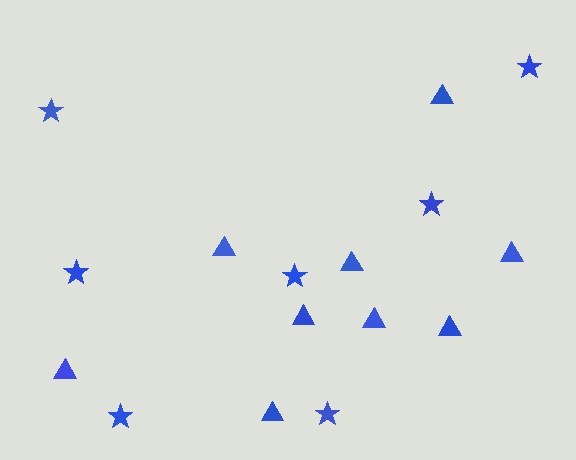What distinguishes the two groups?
There are 2 groups: one group of stars (7) and one group of triangles (9).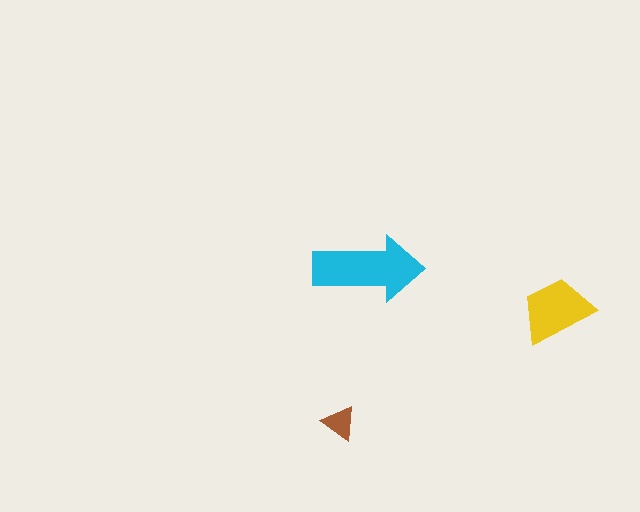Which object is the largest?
The cyan arrow.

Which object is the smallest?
The brown triangle.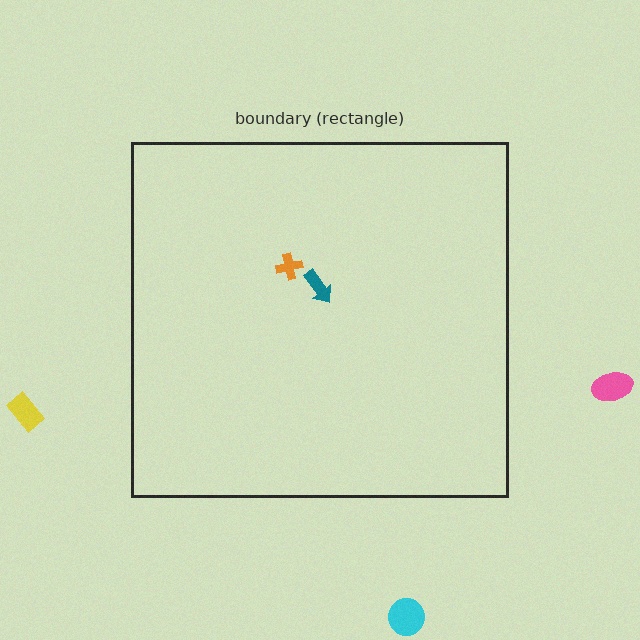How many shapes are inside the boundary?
2 inside, 3 outside.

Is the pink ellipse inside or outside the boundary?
Outside.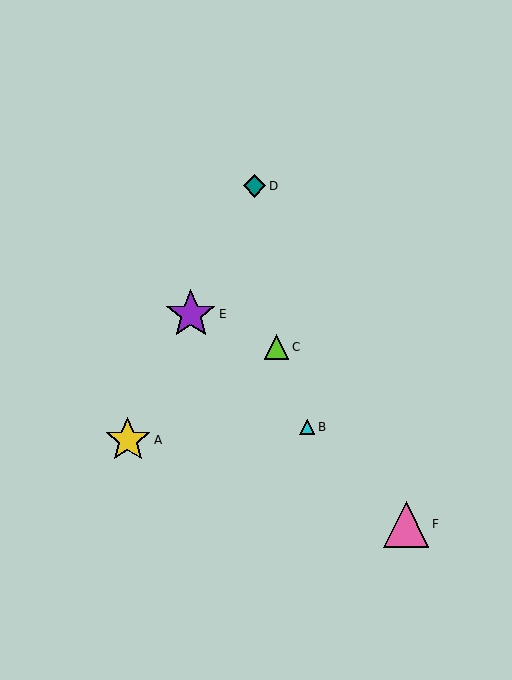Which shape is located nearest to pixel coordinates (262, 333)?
The lime triangle (labeled C) at (277, 347) is nearest to that location.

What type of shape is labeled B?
Shape B is a cyan triangle.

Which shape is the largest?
The purple star (labeled E) is the largest.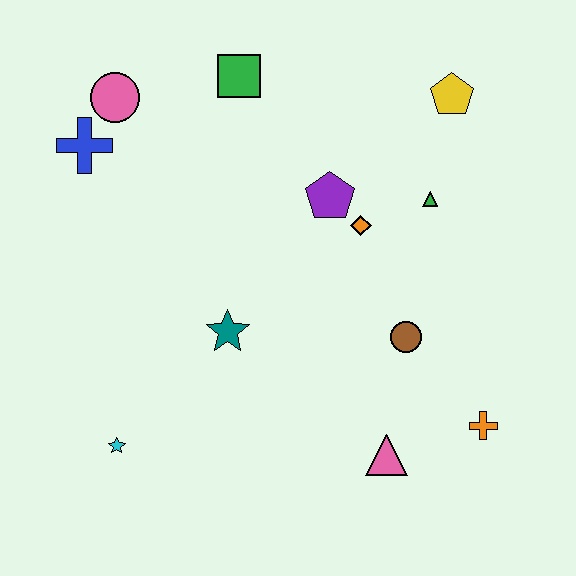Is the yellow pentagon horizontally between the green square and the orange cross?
Yes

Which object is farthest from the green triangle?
The cyan star is farthest from the green triangle.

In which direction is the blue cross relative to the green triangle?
The blue cross is to the left of the green triangle.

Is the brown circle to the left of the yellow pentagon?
Yes